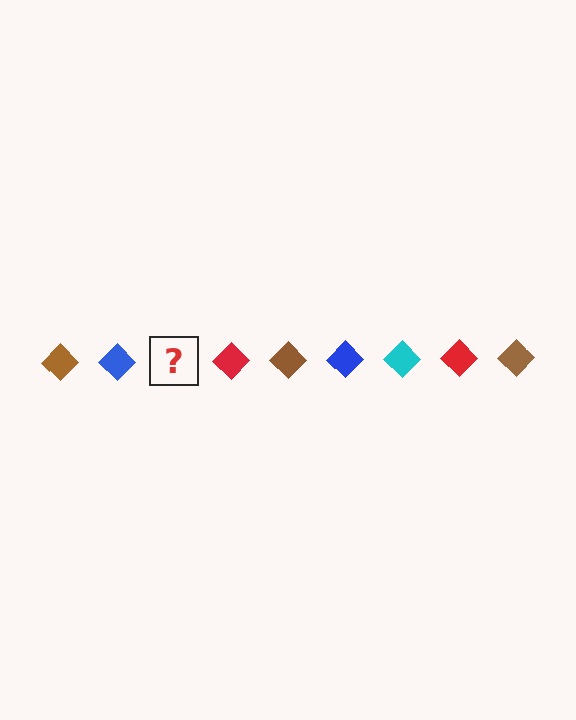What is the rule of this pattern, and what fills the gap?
The rule is that the pattern cycles through brown, blue, cyan, red diamonds. The gap should be filled with a cyan diamond.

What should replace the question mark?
The question mark should be replaced with a cyan diamond.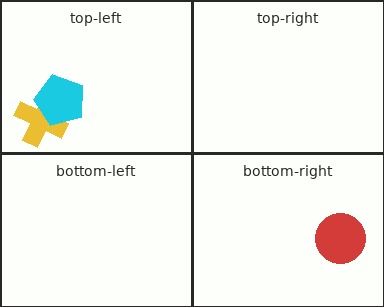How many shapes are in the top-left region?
2.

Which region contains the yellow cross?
The top-left region.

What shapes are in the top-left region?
The yellow cross, the cyan pentagon.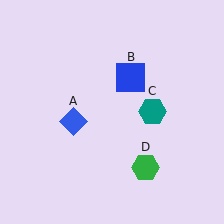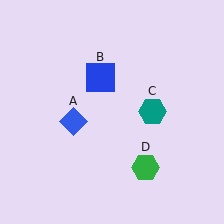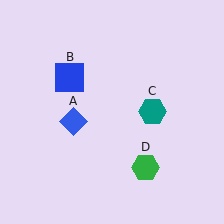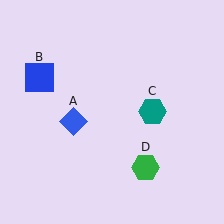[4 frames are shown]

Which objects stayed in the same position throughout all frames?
Blue diamond (object A) and teal hexagon (object C) and green hexagon (object D) remained stationary.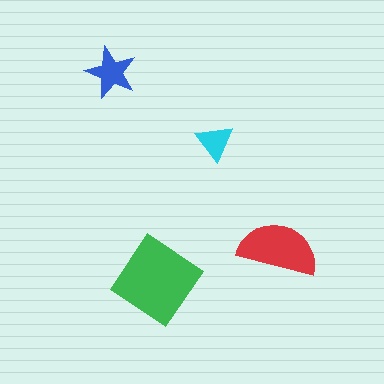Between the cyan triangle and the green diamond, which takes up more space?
The green diamond.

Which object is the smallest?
The cyan triangle.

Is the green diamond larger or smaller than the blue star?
Larger.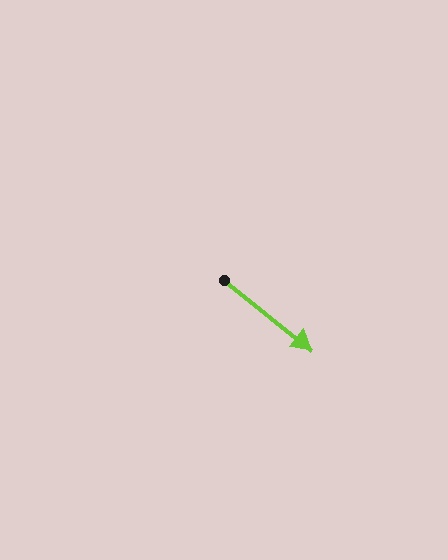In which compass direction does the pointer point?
Southeast.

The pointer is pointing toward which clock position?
Roughly 4 o'clock.